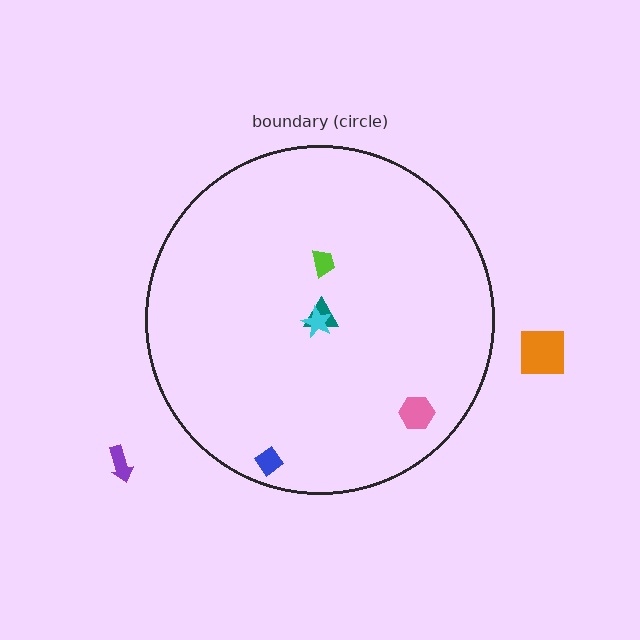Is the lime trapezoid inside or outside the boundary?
Inside.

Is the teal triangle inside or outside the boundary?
Inside.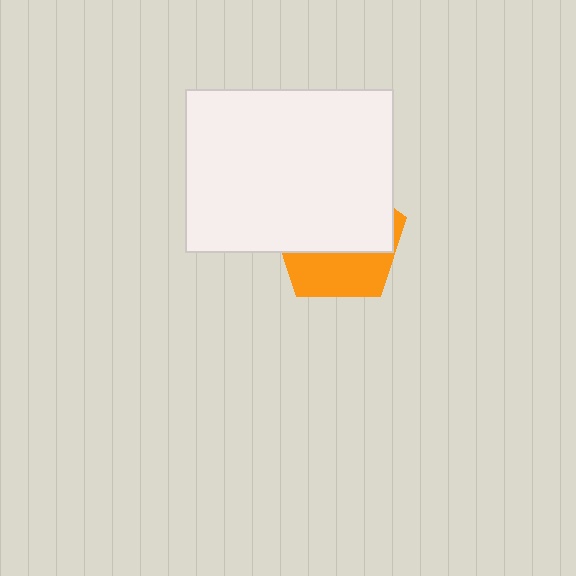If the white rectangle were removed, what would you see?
You would see the complete orange pentagon.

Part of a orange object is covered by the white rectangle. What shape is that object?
It is a pentagon.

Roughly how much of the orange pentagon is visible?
A small part of it is visible (roughly 38%).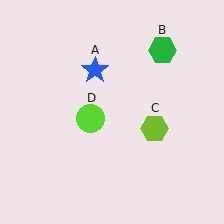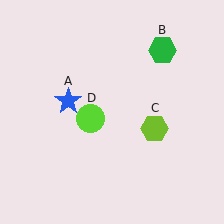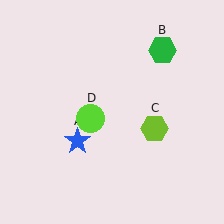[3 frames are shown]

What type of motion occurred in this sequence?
The blue star (object A) rotated counterclockwise around the center of the scene.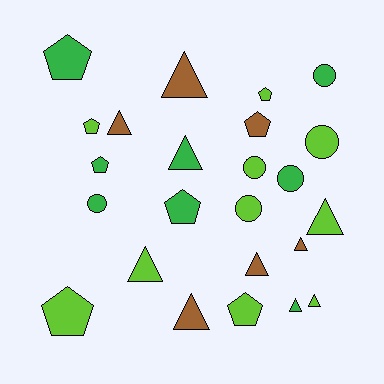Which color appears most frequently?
Lime, with 10 objects.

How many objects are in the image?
There are 24 objects.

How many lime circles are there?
There are 3 lime circles.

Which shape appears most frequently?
Triangle, with 10 objects.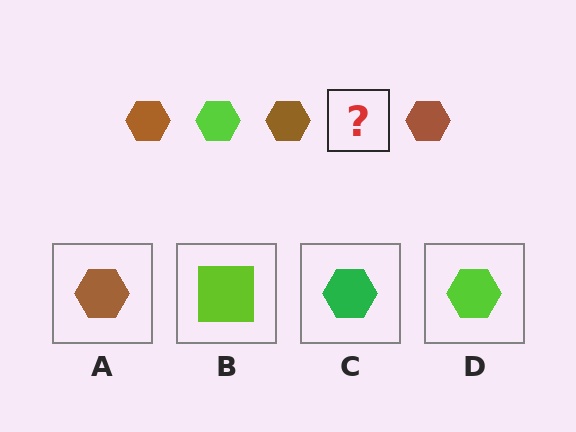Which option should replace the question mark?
Option D.